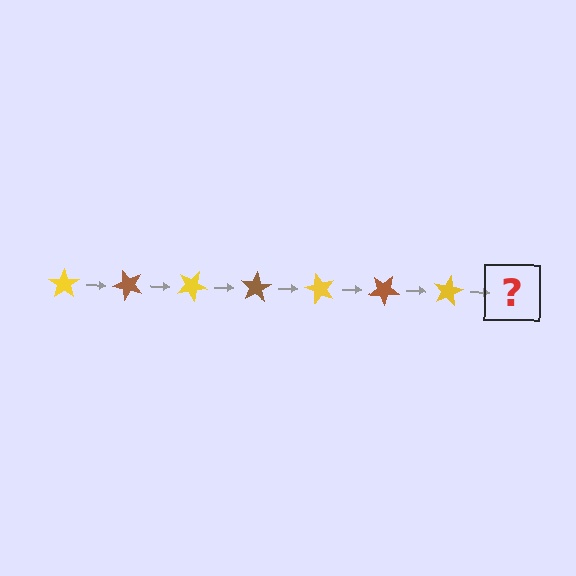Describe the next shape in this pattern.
It should be a brown star, rotated 350 degrees from the start.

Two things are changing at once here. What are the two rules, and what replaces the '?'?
The two rules are that it rotates 50 degrees each step and the color cycles through yellow and brown. The '?' should be a brown star, rotated 350 degrees from the start.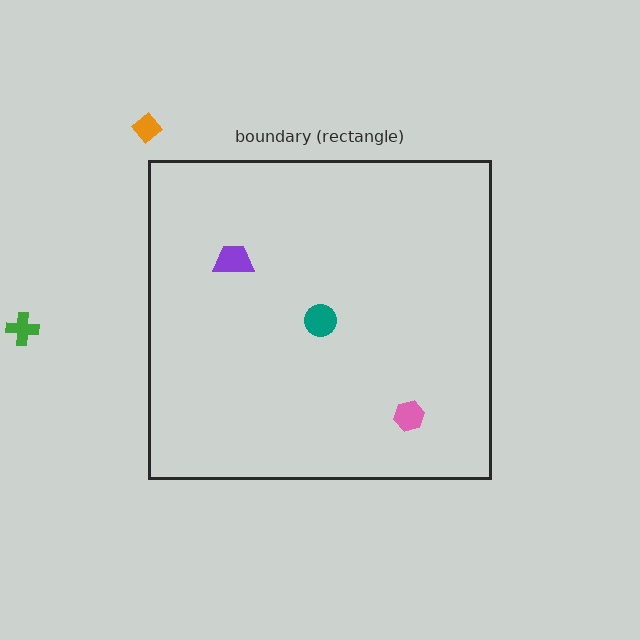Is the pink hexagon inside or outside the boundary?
Inside.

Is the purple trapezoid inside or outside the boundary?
Inside.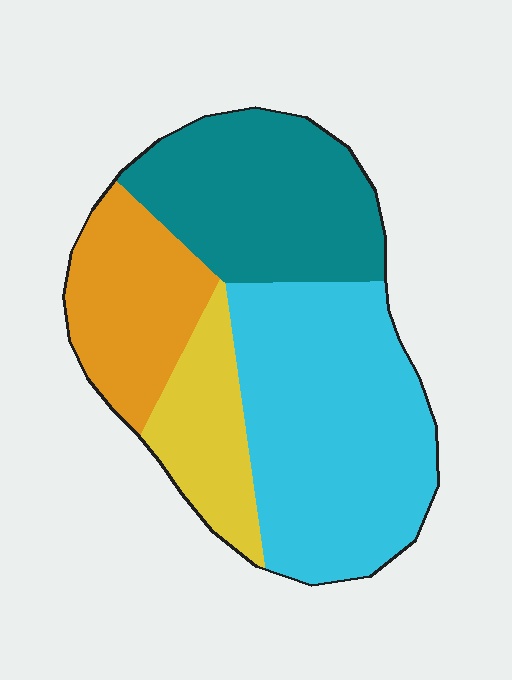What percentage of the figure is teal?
Teal takes up between a sixth and a third of the figure.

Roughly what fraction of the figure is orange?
Orange takes up about one fifth (1/5) of the figure.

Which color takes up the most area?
Cyan, at roughly 40%.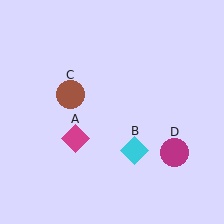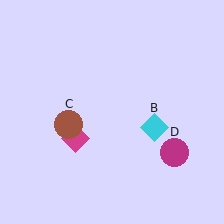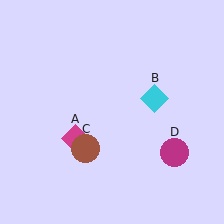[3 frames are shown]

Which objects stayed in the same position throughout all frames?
Magenta diamond (object A) and magenta circle (object D) remained stationary.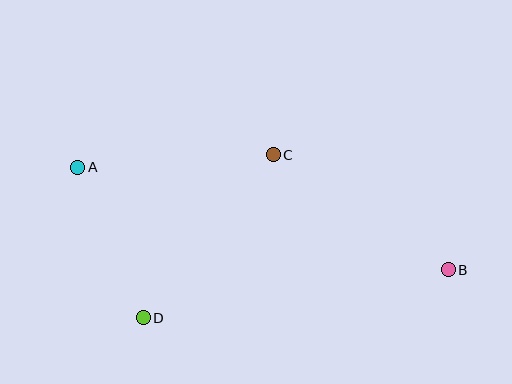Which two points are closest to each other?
Points A and D are closest to each other.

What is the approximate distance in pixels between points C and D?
The distance between C and D is approximately 209 pixels.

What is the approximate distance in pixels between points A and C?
The distance between A and C is approximately 196 pixels.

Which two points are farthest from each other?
Points A and B are farthest from each other.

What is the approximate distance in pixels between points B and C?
The distance between B and C is approximately 209 pixels.